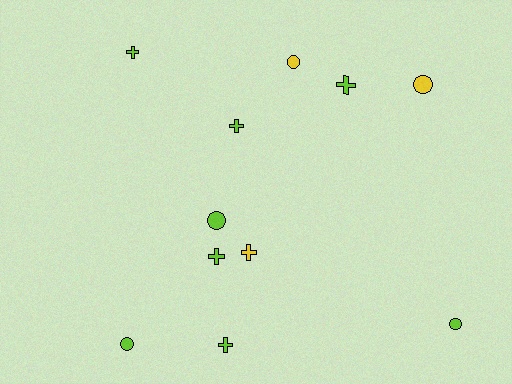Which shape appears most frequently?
Cross, with 6 objects.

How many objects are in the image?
There are 11 objects.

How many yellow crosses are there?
There is 1 yellow cross.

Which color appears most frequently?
Lime, with 8 objects.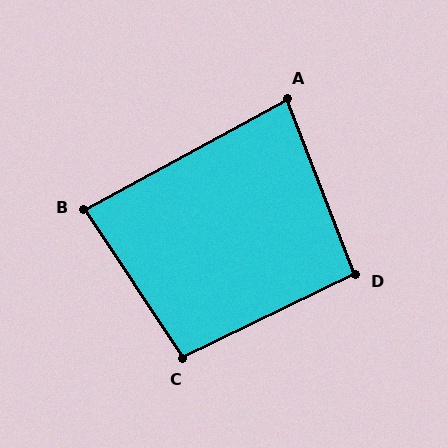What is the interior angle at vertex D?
Approximately 95 degrees (approximately right).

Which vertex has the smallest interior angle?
A, at approximately 82 degrees.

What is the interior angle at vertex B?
Approximately 85 degrees (approximately right).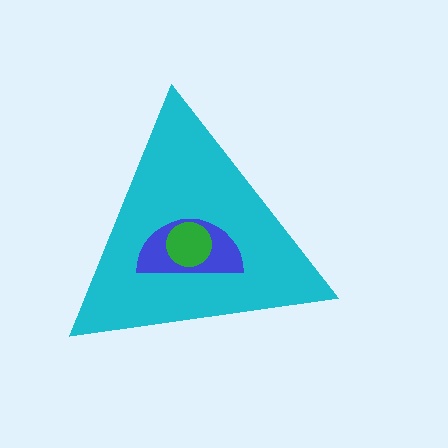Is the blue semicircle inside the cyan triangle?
Yes.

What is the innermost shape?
The green circle.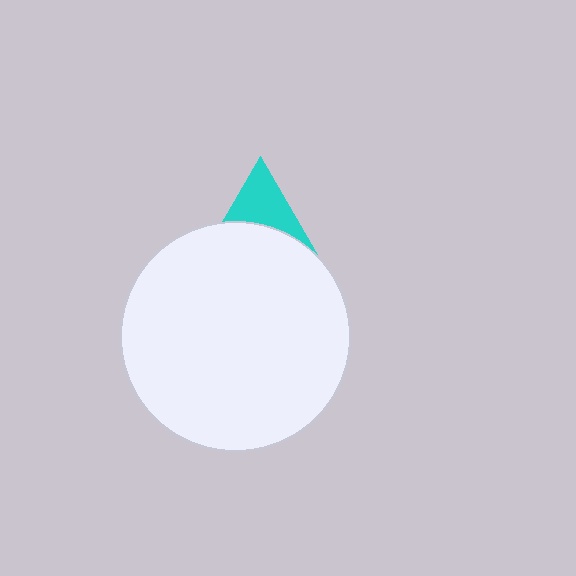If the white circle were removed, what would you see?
You would see the complete cyan triangle.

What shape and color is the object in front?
The object in front is a white circle.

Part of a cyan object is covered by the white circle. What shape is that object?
It is a triangle.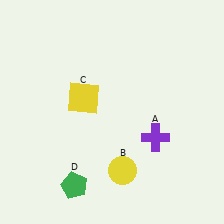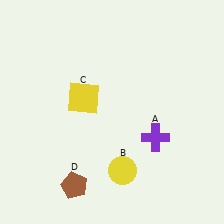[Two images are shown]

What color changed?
The pentagon (D) changed from green in Image 1 to brown in Image 2.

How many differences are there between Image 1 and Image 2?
There is 1 difference between the two images.